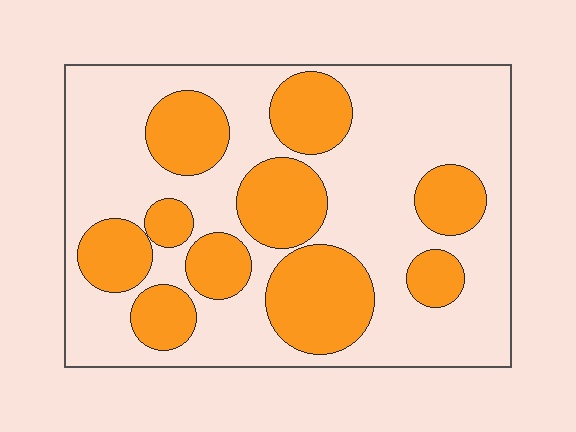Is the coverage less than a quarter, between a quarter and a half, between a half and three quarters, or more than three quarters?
Between a quarter and a half.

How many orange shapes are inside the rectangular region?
10.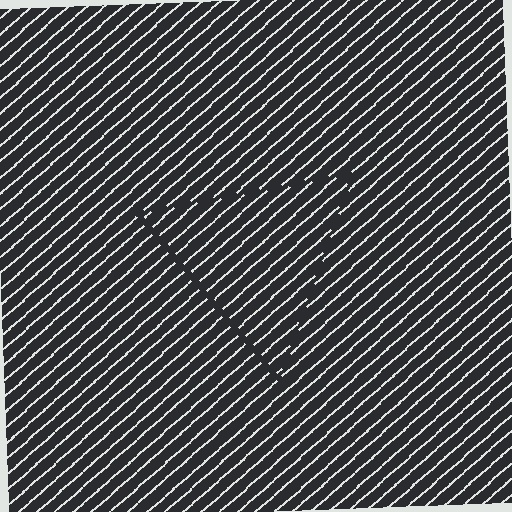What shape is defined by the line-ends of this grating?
An illusory triangle. The interior of the shape contains the same grating, shifted by half a period — the contour is defined by the phase discontinuity where line-ends from the inner and outer gratings abut.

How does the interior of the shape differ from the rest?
The interior of the shape contains the same grating, shifted by half a period — the contour is defined by the phase discontinuity where line-ends from the inner and outer gratings abut.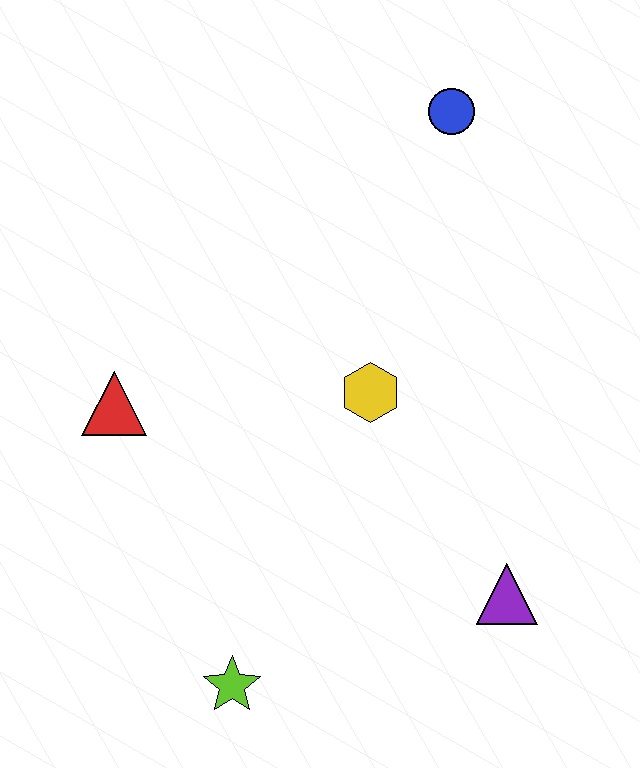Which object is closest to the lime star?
The purple triangle is closest to the lime star.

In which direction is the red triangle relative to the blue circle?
The red triangle is to the left of the blue circle.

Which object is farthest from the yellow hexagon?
The lime star is farthest from the yellow hexagon.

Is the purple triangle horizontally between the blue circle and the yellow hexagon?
No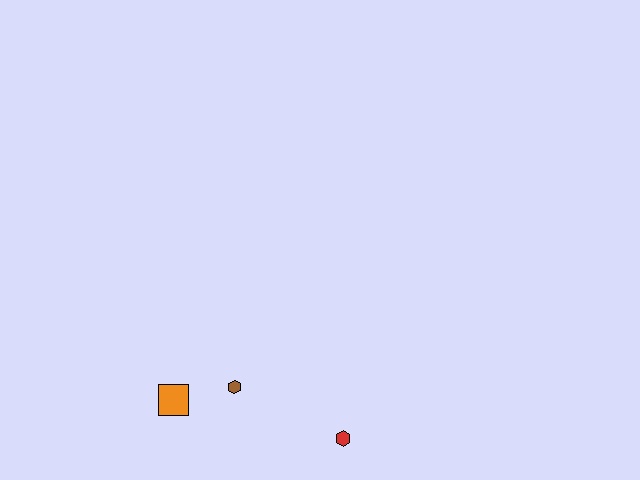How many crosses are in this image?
There are no crosses.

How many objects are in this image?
There are 3 objects.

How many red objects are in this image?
There is 1 red object.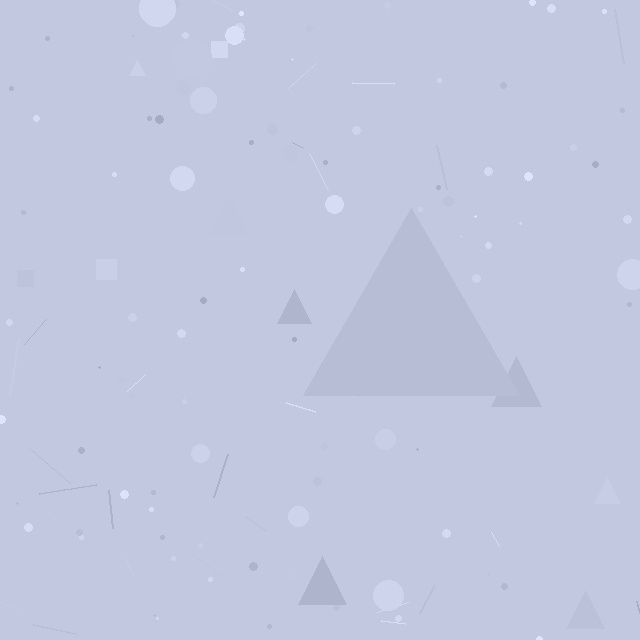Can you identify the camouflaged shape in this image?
The camouflaged shape is a triangle.